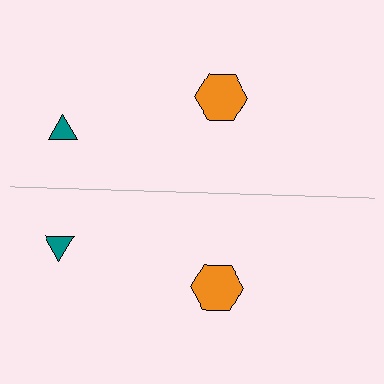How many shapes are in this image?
There are 4 shapes in this image.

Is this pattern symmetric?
Yes, this pattern has bilateral (reflection) symmetry.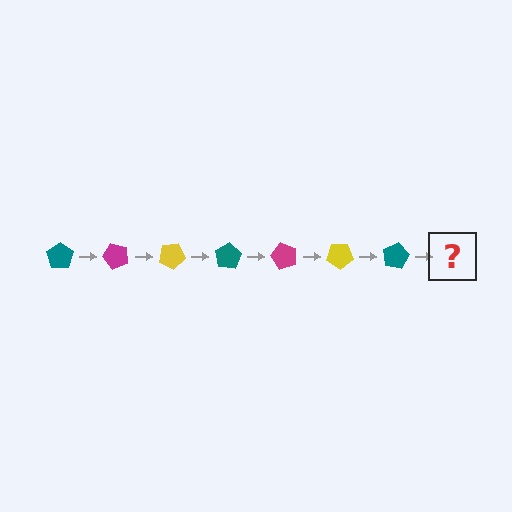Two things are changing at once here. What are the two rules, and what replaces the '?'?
The two rules are that it rotates 50 degrees each step and the color cycles through teal, magenta, and yellow. The '?' should be a magenta pentagon, rotated 350 degrees from the start.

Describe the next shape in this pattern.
It should be a magenta pentagon, rotated 350 degrees from the start.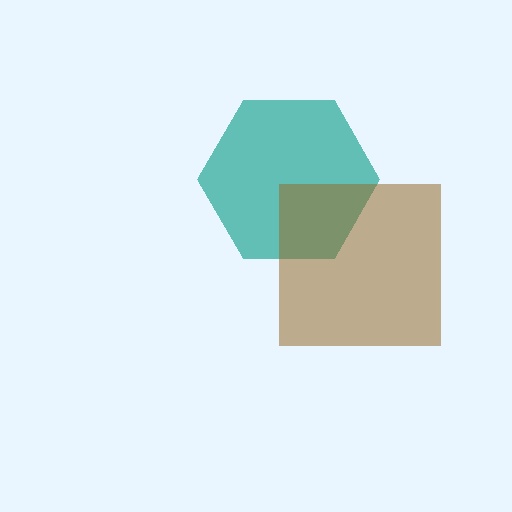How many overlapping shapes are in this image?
There are 2 overlapping shapes in the image.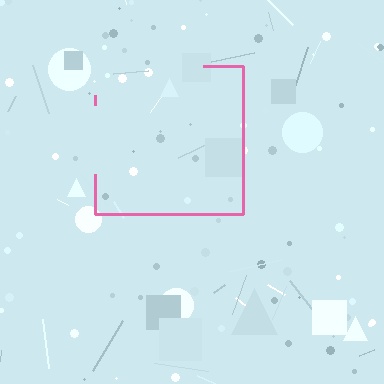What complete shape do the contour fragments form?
The contour fragments form a square.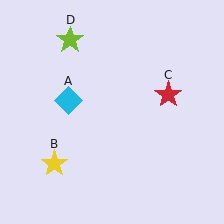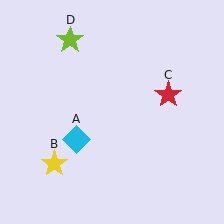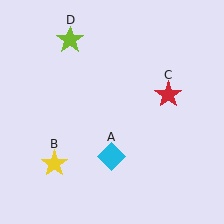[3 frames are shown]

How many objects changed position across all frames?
1 object changed position: cyan diamond (object A).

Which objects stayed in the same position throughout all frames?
Yellow star (object B) and red star (object C) and lime star (object D) remained stationary.